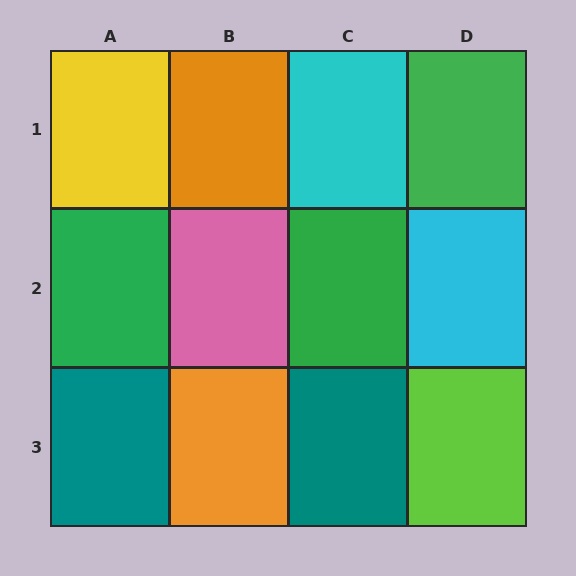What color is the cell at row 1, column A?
Yellow.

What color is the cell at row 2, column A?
Green.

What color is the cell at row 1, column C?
Cyan.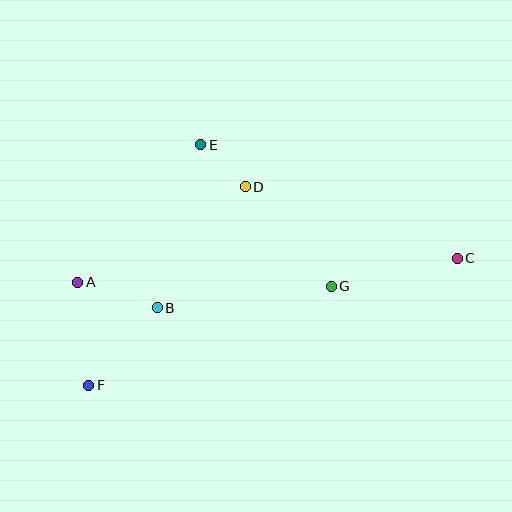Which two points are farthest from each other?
Points C and F are farthest from each other.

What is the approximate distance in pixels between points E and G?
The distance between E and G is approximately 193 pixels.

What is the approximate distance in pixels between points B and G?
The distance between B and G is approximately 176 pixels.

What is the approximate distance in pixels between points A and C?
The distance between A and C is approximately 380 pixels.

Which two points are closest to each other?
Points D and E are closest to each other.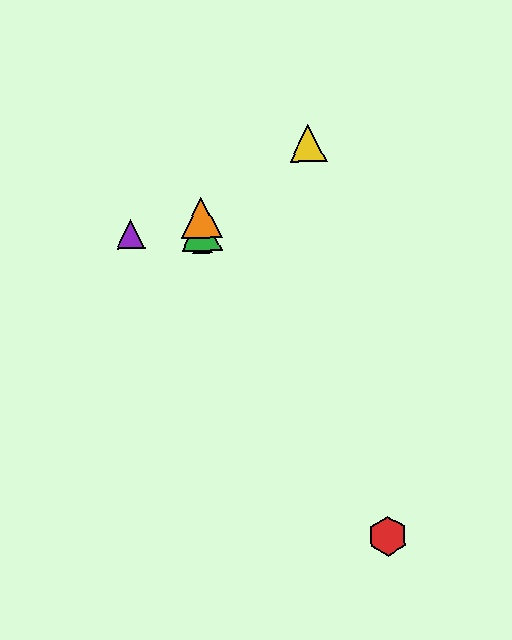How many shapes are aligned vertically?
3 shapes (the blue triangle, the green triangle, the orange triangle) are aligned vertically.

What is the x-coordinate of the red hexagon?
The red hexagon is at x≈388.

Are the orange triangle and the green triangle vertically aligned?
Yes, both are at x≈201.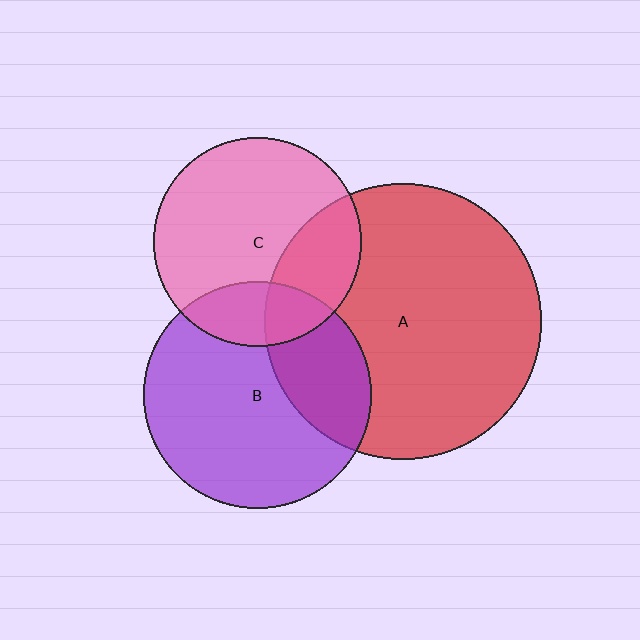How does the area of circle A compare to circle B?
Approximately 1.5 times.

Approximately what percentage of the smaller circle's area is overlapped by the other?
Approximately 25%.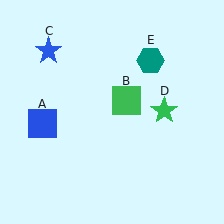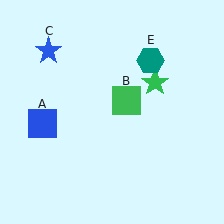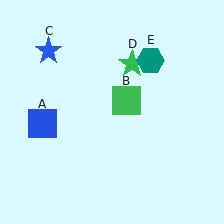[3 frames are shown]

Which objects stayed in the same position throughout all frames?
Blue square (object A) and green square (object B) and blue star (object C) and teal hexagon (object E) remained stationary.